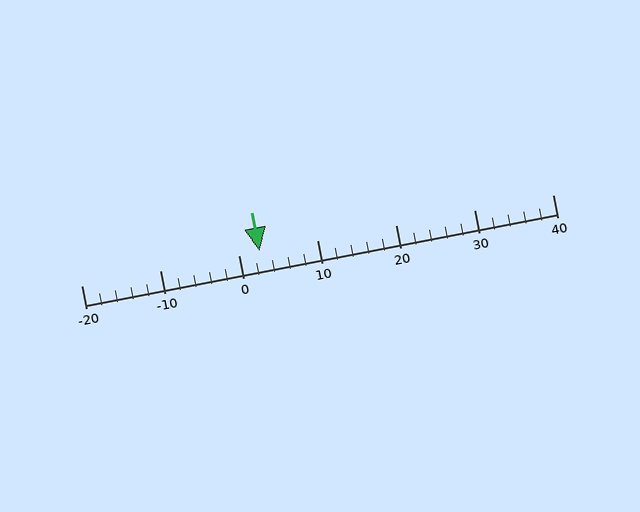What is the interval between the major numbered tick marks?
The major tick marks are spaced 10 units apart.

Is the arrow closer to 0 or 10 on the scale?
The arrow is closer to 0.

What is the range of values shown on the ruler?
The ruler shows values from -20 to 40.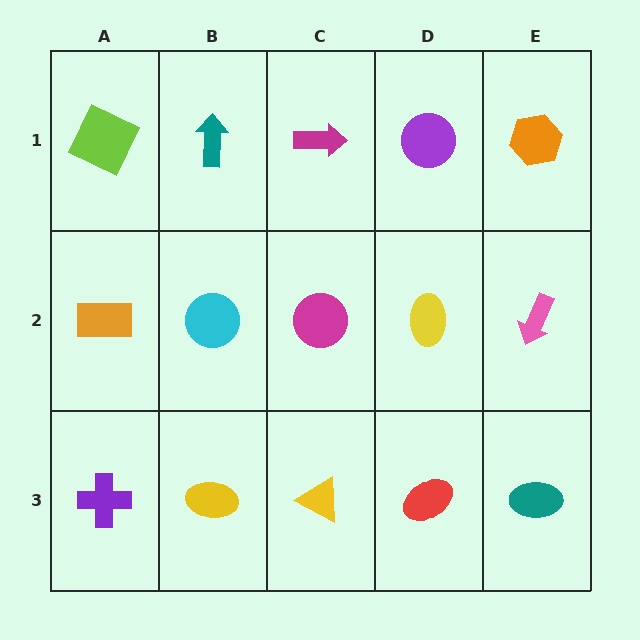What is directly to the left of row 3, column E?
A red ellipse.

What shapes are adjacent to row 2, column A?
A lime square (row 1, column A), a purple cross (row 3, column A), a cyan circle (row 2, column B).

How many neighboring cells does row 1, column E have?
2.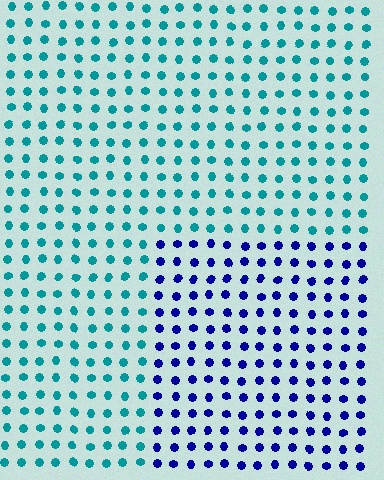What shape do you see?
I see a rectangle.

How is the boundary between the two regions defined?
The boundary is defined purely by a slight shift in hue (about 59 degrees). Spacing, size, and orientation are identical on both sides.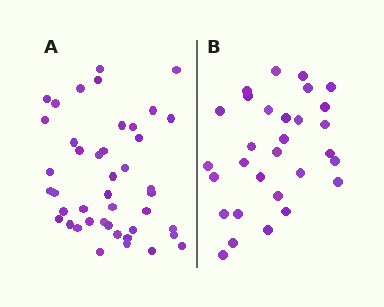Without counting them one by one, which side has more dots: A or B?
Region A (the left region) has more dots.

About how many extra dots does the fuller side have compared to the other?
Region A has approximately 15 more dots than region B.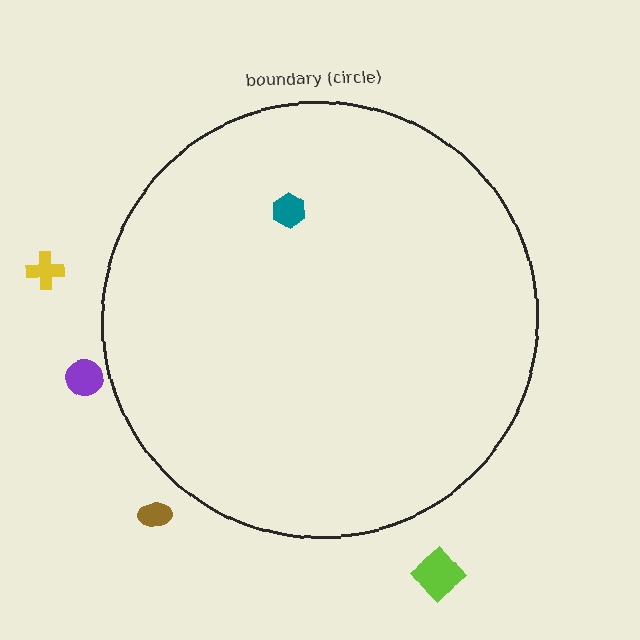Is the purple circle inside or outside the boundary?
Outside.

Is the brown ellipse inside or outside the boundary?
Outside.